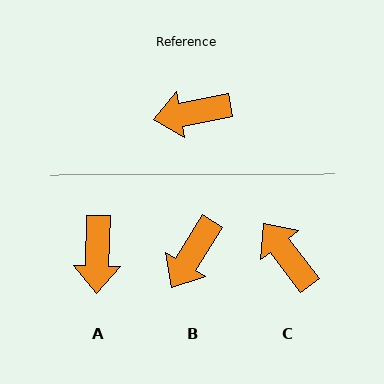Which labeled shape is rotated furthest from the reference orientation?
A, about 78 degrees away.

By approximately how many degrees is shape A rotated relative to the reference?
Approximately 78 degrees counter-clockwise.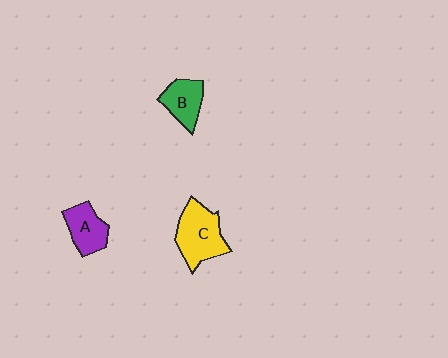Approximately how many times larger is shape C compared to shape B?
Approximately 1.6 times.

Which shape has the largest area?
Shape C (yellow).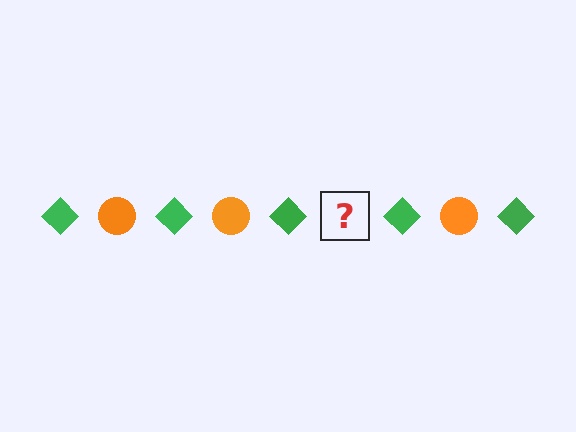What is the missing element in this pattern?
The missing element is an orange circle.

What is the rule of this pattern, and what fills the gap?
The rule is that the pattern alternates between green diamond and orange circle. The gap should be filled with an orange circle.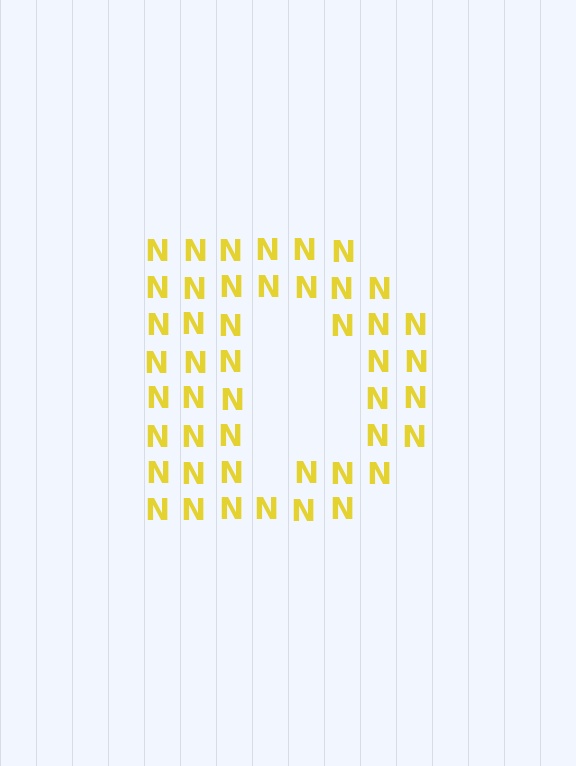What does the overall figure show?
The overall figure shows the letter D.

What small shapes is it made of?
It is made of small letter N's.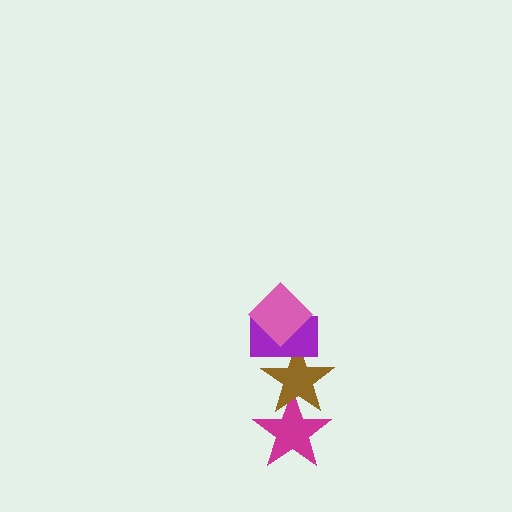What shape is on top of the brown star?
The purple rectangle is on top of the brown star.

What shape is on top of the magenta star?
The brown star is on top of the magenta star.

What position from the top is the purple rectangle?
The purple rectangle is 2nd from the top.